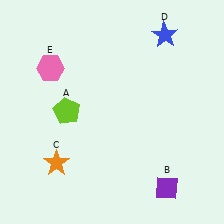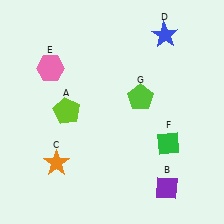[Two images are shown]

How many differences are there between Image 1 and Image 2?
There are 2 differences between the two images.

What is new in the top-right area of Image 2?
A lime pentagon (G) was added in the top-right area of Image 2.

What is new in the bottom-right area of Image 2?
A green diamond (F) was added in the bottom-right area of Image 2.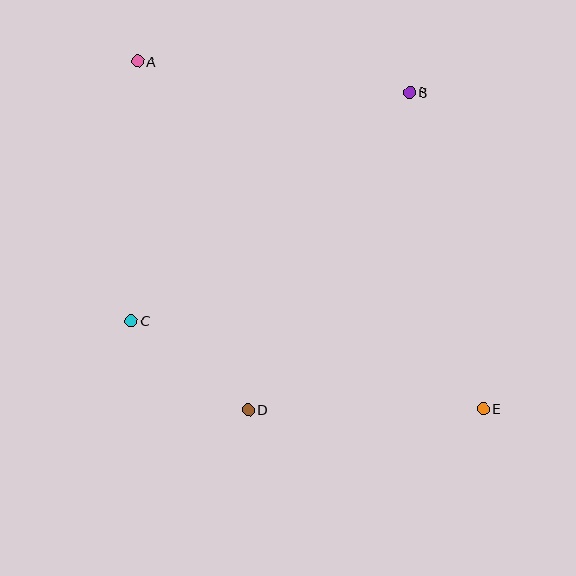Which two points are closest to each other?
Points C and D are closest to each other.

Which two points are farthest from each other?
Points A and E are farthest from each other.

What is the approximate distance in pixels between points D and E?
The distance between D and E is approximately 236 pixels.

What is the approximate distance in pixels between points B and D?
The distance between B and D is approximately 356 pixels.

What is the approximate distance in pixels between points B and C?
The distance between B and C is approximately 360 pixels.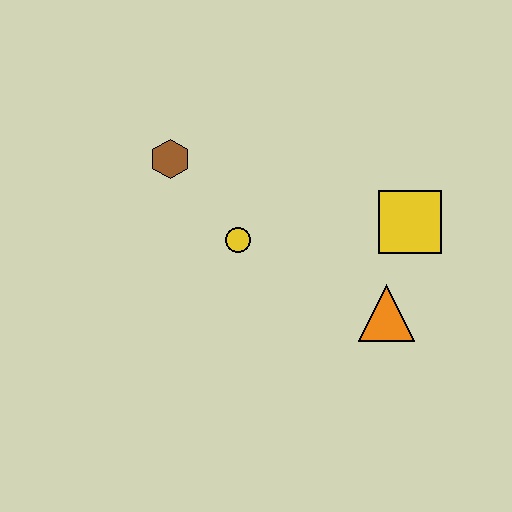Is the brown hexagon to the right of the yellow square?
No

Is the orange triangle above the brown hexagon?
No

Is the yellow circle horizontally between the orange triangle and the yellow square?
No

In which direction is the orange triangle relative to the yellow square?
The orange triangle is below the yellow square.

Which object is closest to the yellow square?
The orange triangle is closest to the yellow square.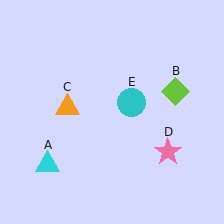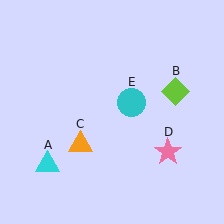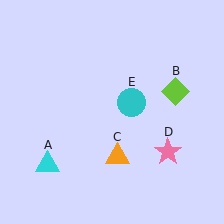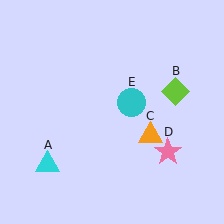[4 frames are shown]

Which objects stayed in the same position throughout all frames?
Cyan triangle (object A) and lime diamond (object B) and pink star (object D) and cyan circle (object E) remained stationary.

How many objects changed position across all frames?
1 object changed position: orange triangle (object C).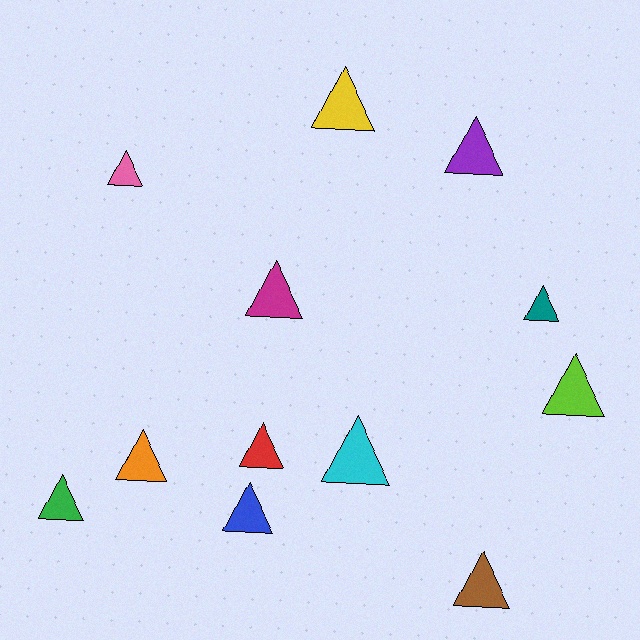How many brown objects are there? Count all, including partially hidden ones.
There is 1 brown object.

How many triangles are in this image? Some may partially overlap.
There are 12 triangles.